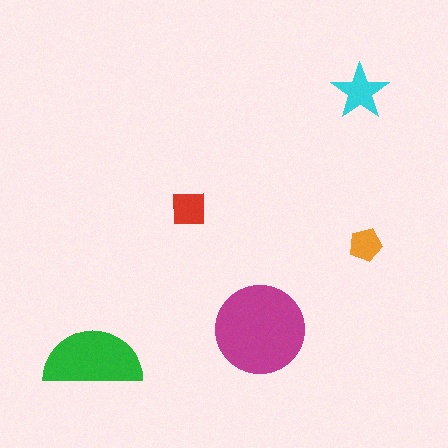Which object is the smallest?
The orange pentagon.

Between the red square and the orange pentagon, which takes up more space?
The red square.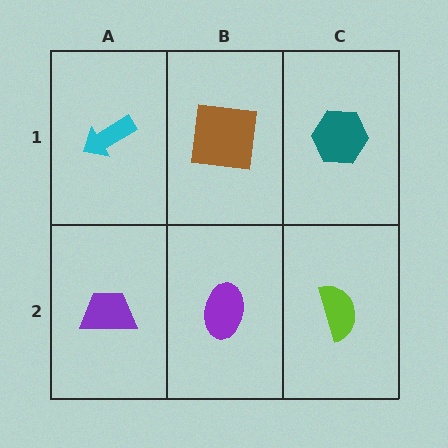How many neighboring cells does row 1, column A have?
2.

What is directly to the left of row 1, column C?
A brown square.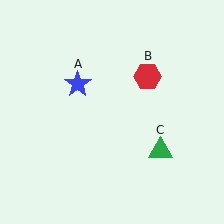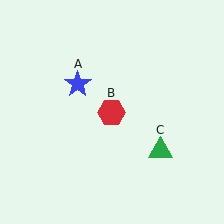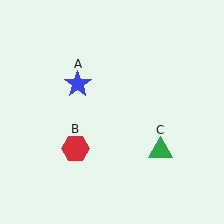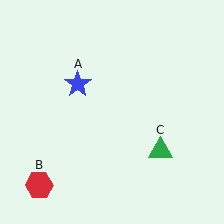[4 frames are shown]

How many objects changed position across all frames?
1 object changed position: red hexagon (object B).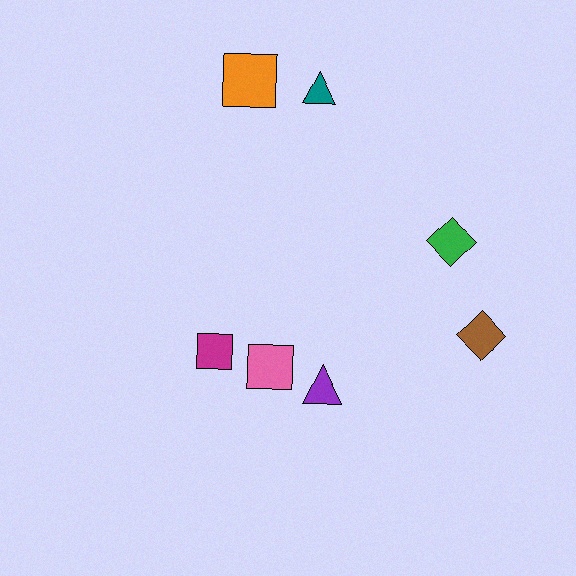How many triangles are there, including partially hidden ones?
There are 2 triangles.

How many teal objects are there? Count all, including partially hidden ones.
There is 1 teal object.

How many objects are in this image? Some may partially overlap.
There are 7 objects.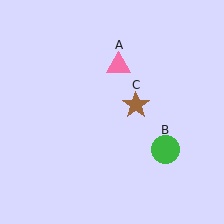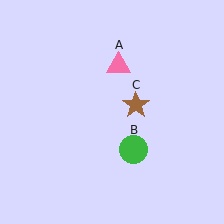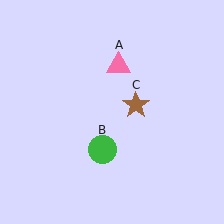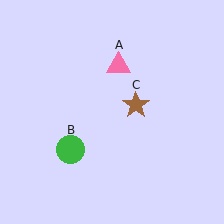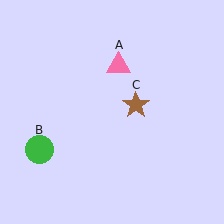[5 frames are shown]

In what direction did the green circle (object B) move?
The green circle (object B) moved left.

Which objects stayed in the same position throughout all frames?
Pink triangle (object A) and brown star (object C) remained stationary.